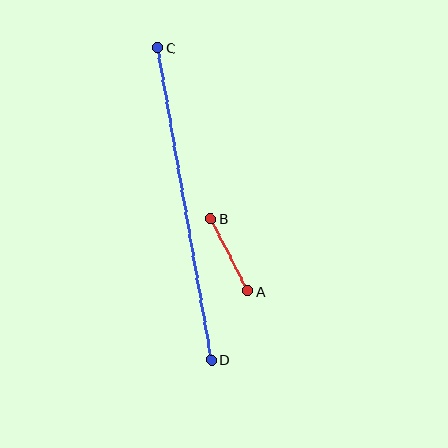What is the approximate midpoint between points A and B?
The midpoint is at approximately (229, 255) pixels.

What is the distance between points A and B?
The distance is approximately 81 pixels.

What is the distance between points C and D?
The distance is approximately 317 pixels.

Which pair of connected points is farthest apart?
Points C and D are farthest apart.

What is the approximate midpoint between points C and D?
The midpoint is at approximately (184, 204) pixels.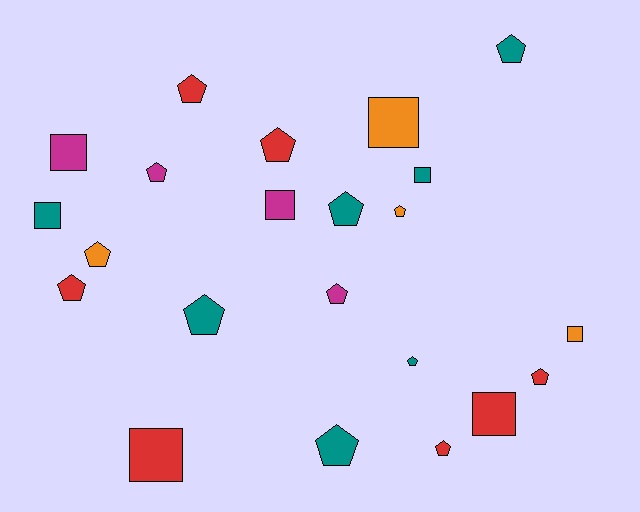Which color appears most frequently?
Red, with 7 objects.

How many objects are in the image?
There are 22 objects.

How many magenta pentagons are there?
There are 2 magenta pentagons.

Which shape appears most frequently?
Pentagon, with 14 objects.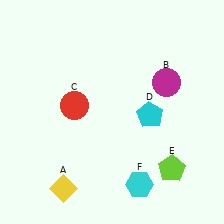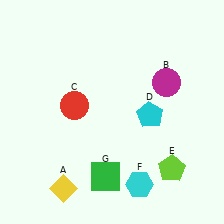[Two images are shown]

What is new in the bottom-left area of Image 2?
A green square (G) was added in the bottom-left area of Image 2.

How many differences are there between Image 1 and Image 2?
There is 1 difference between the two images.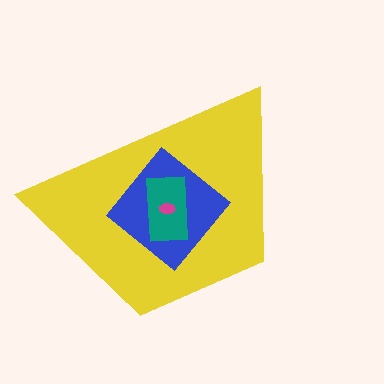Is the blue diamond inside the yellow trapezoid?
Yes.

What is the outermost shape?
The yellow trapezoid.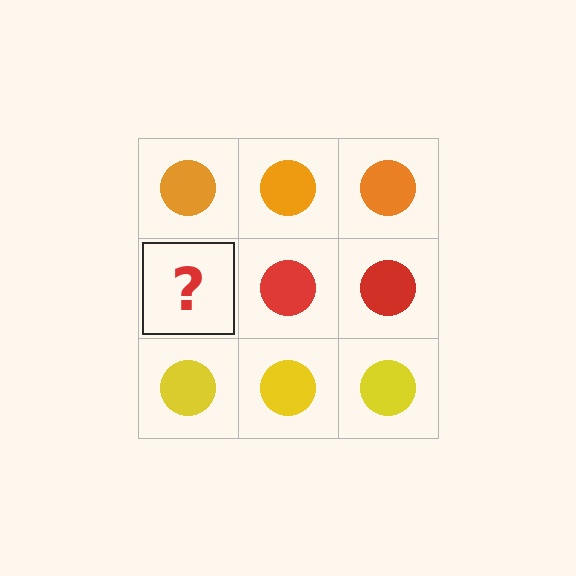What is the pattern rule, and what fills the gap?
The rule is that each row has a consistent color. The gap should be filled with a red circle.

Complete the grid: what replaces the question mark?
The question mark should be replaced with a red circle.